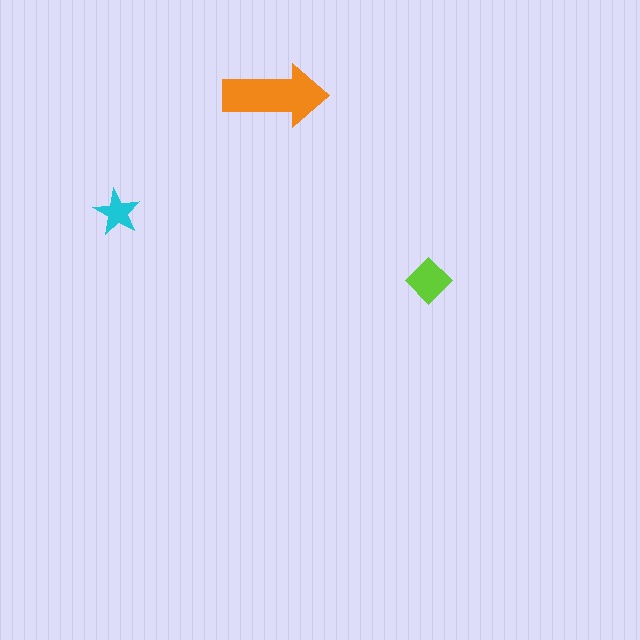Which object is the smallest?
The cyan star.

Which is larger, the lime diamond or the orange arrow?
The orange arrow.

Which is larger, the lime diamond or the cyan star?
The lime diamond.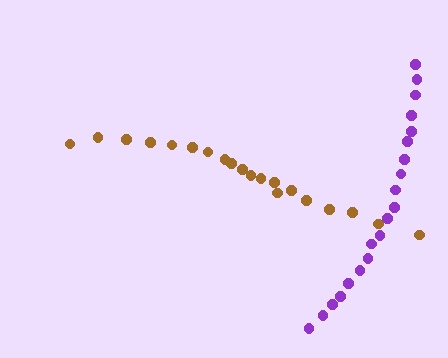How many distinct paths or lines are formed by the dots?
There are 2 distinct paths.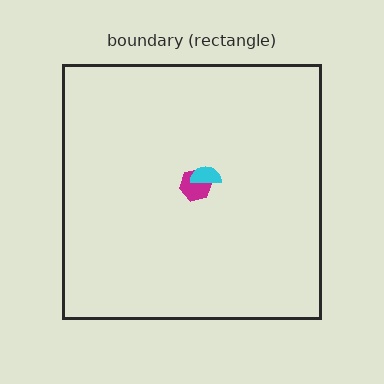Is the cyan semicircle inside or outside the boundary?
Inside.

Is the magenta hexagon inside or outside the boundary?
Inside.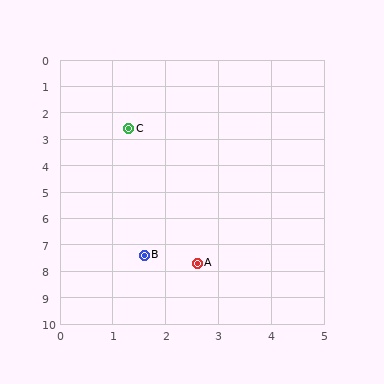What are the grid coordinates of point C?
Point C is at approximately (1.3, 2.6).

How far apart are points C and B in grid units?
Points C and B are about 4.8 grid units apart.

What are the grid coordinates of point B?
Point B is at approximately (1.6, 7.4).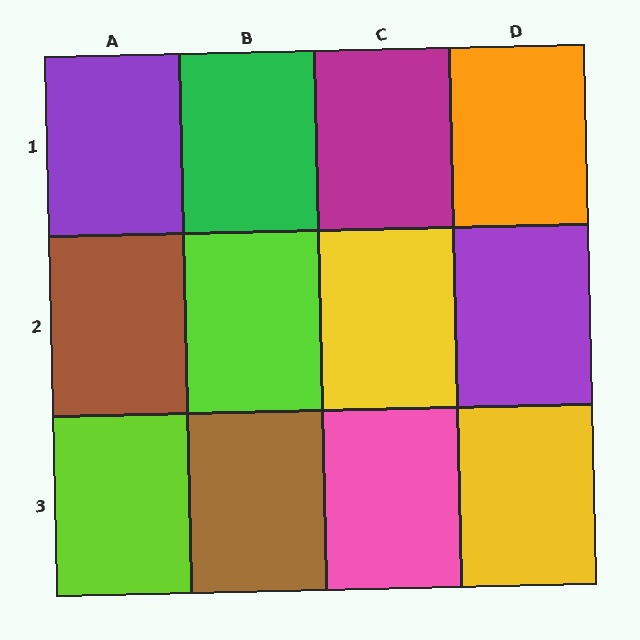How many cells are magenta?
1 cell is magenta.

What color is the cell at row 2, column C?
Yellow.